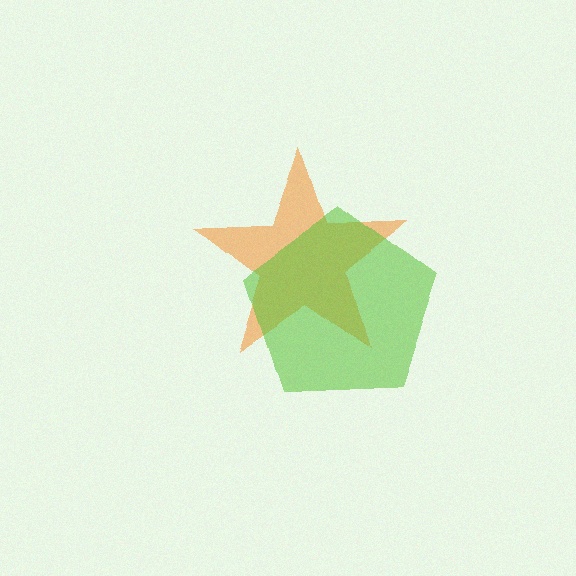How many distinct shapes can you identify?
There are 2 distinct shapes: an orange star, a lime pentagon.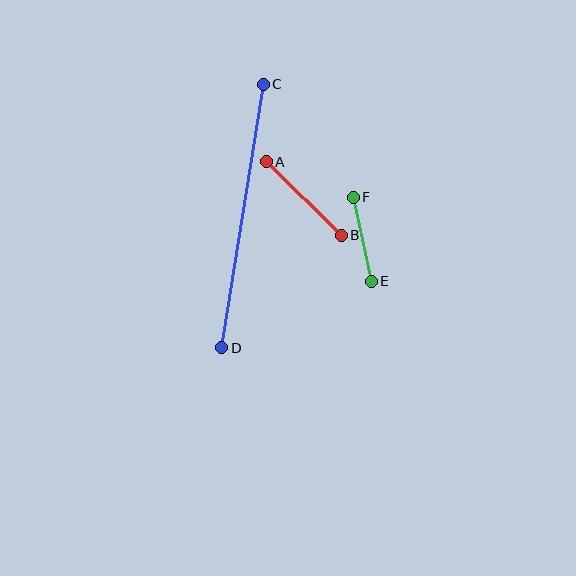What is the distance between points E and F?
The distance is approximately 86 pixels.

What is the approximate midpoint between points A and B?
The midpoint is at approximately (304, 198) pixels.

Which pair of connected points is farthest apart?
Points C and D are farthest apart.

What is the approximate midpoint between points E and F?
The midpoint is at approximately (362, 239) pixels.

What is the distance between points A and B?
The distance is approximately 105 pixels.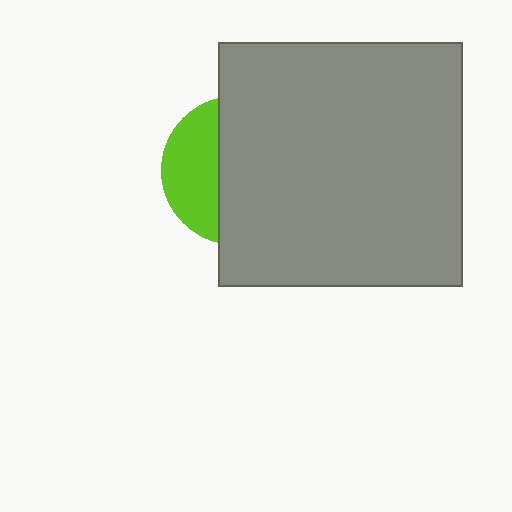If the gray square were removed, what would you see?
You would see the complete lime circle.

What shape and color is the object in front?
The object in front is a gray square.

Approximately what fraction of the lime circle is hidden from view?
Roughly 66% of the lime circle is hidden behind the gray square.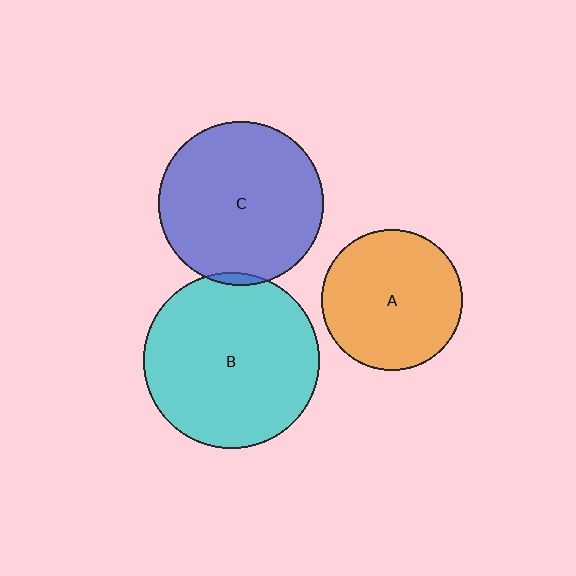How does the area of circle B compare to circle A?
Approximately 1.6 times.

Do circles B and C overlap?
Yes.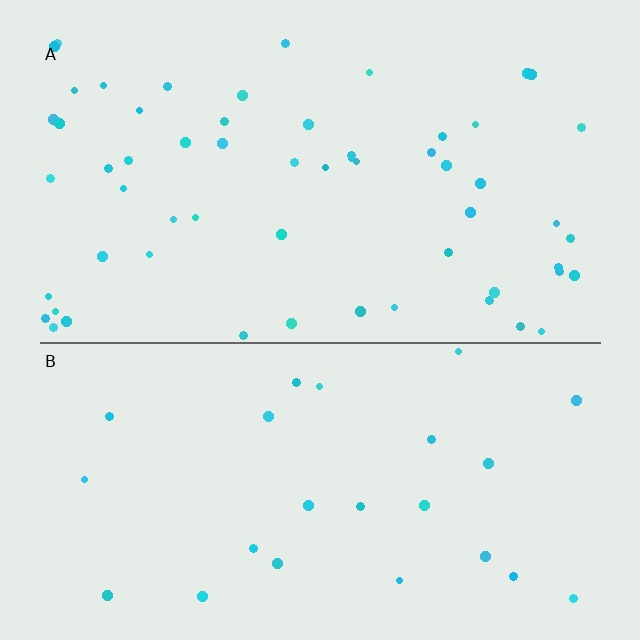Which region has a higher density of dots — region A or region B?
A (the top).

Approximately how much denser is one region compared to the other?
Approximately 2.4× — region A over region B.